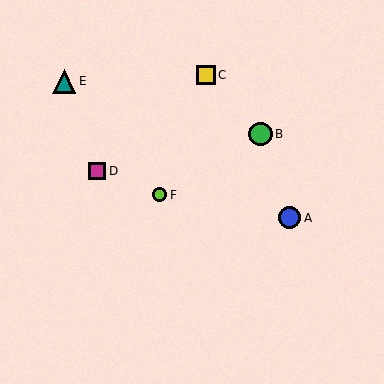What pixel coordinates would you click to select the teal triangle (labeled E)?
Click at (64, 81) to select the teal triangle E.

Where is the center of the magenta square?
The center of the magenta square is at (97, 171).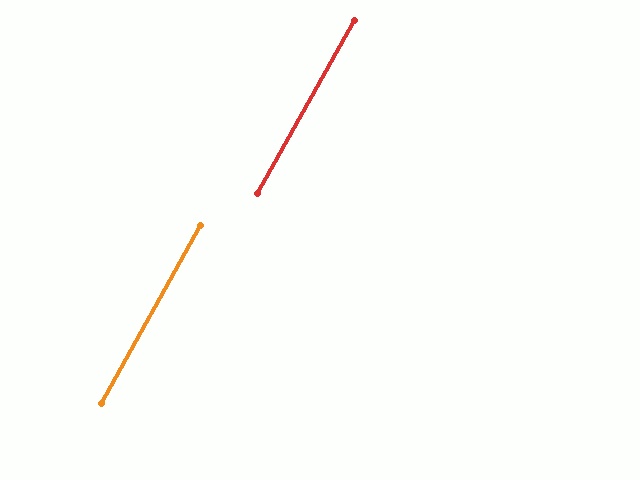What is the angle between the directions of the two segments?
Approximately 0 degrees.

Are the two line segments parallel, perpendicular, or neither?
Parallel — their directions differ by only 0.0°.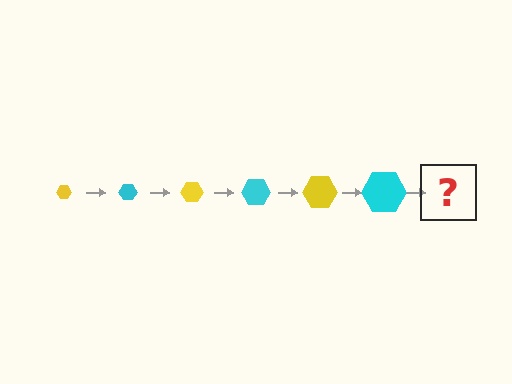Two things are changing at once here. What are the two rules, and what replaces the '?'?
The two rules are that the hexagon grows larger each step and the color cycles through yellow and cyan. The '?' should be a yellow hexagon, larger than the previous one.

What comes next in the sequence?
The next element should be a yellow hexagon, larger than the previous one.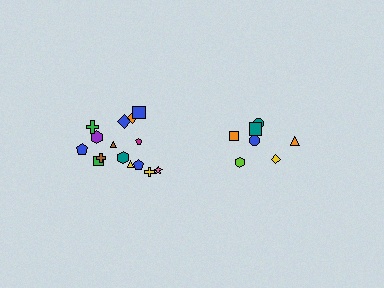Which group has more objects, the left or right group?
The left group.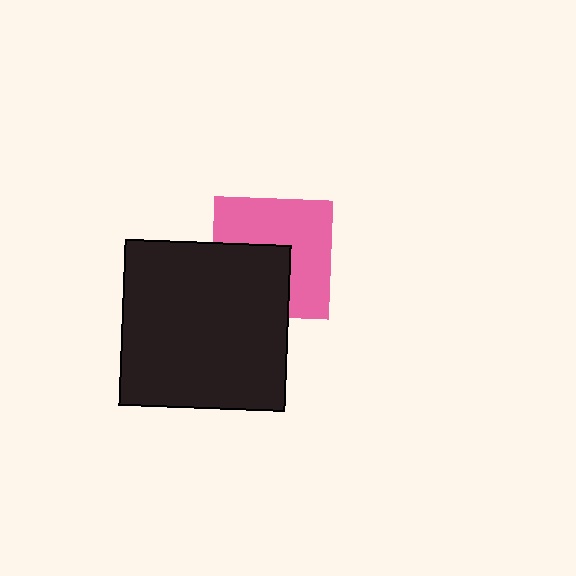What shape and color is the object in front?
The object in front is a black square.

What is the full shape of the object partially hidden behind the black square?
The partially hidden object is a pink square.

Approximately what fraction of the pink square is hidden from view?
Roughly 40% of the pink square is hidden behind the black square.